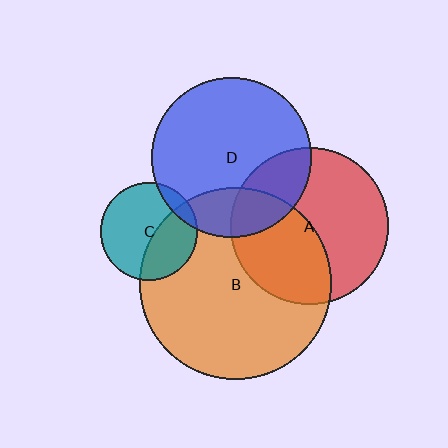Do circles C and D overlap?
Yes.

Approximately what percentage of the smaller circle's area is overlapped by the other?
Approximately 10%.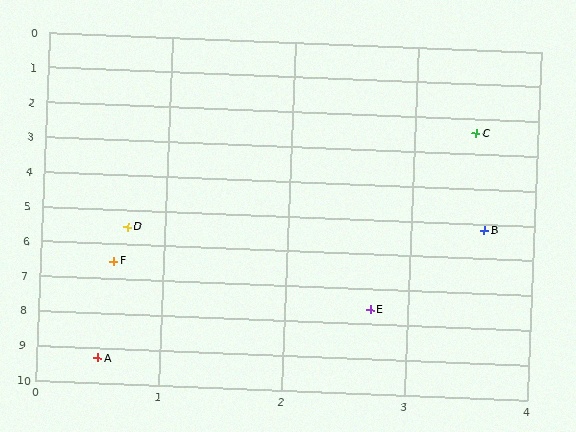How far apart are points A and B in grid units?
Points A and B are about 5.1 grid units apart.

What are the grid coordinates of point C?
Point C is at approximately (3.5, 2.4).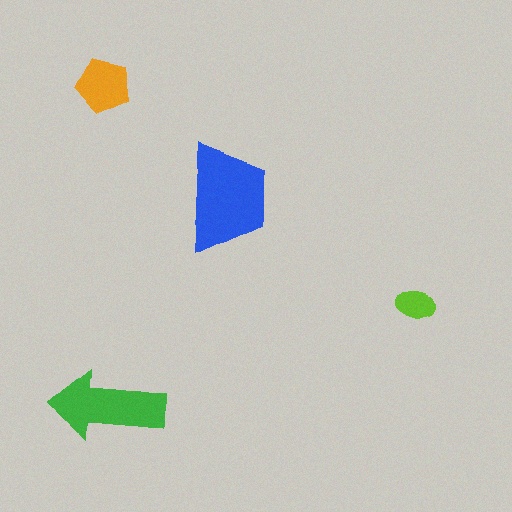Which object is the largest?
The blue trapezoid.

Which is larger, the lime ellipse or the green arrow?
The green arrow.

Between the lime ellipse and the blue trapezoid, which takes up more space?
The blue trapezoid.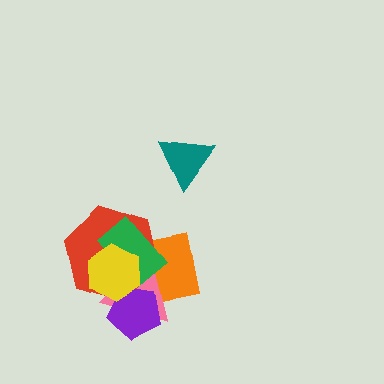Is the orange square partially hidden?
Yes, it is partially covered by another shape.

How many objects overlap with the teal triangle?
0 objects overlap with the teal triangle.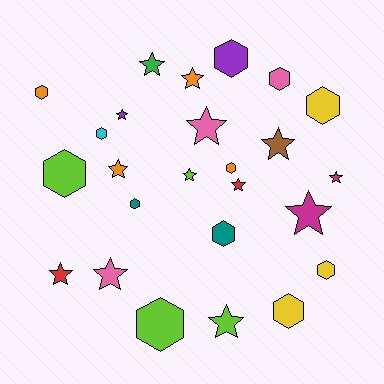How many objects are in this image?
There are 25 objects.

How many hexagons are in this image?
There are 12 hexagons.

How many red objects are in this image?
There are 2 red objects.